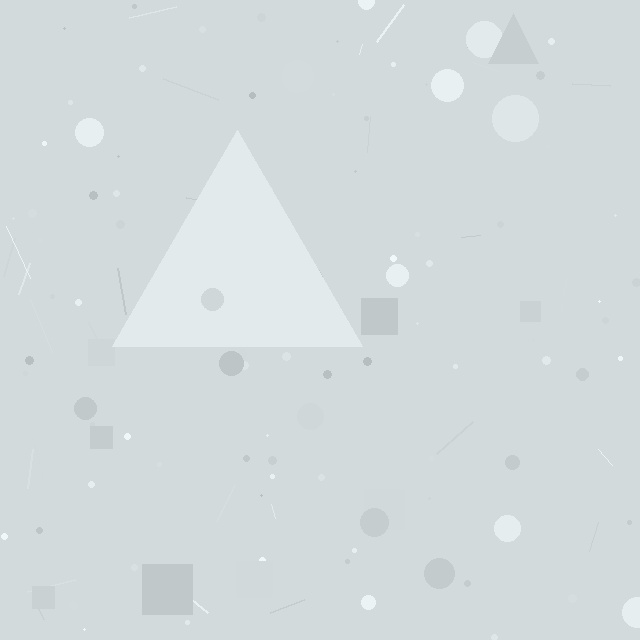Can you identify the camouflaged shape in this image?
The camouflaged shape is a triangle.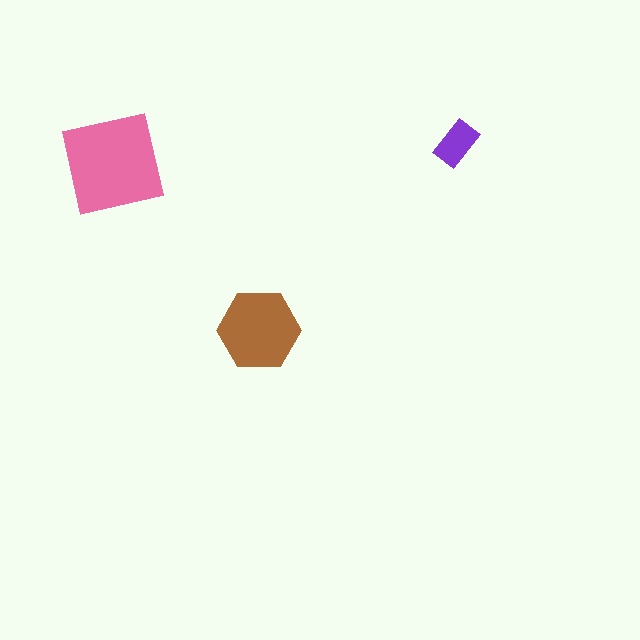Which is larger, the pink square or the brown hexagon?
The pink square.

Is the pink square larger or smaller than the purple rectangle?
Larger.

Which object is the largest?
The pink square.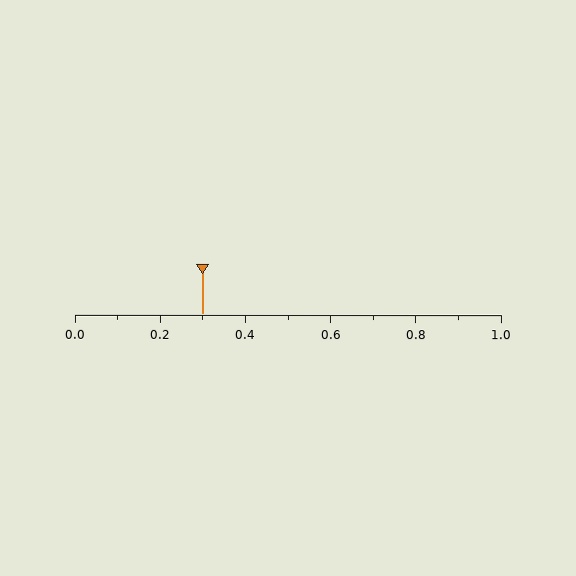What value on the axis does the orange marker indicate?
The marker indicates approximately 0.3.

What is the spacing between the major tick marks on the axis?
The major ticks are spaced 0.2 apart.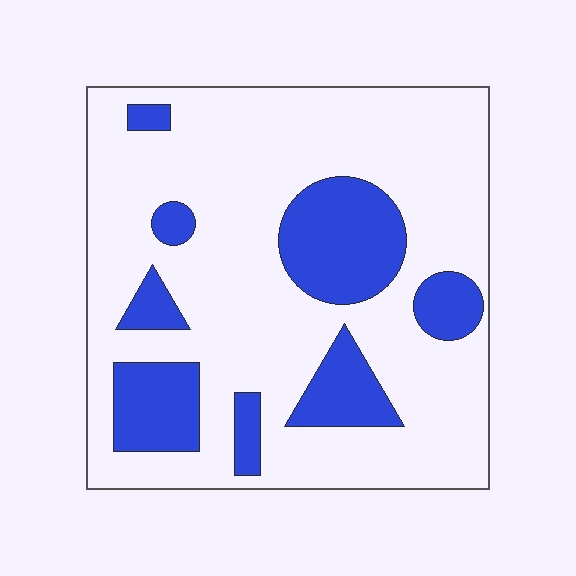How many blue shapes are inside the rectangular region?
8.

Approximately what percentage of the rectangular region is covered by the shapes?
Approximately 25%.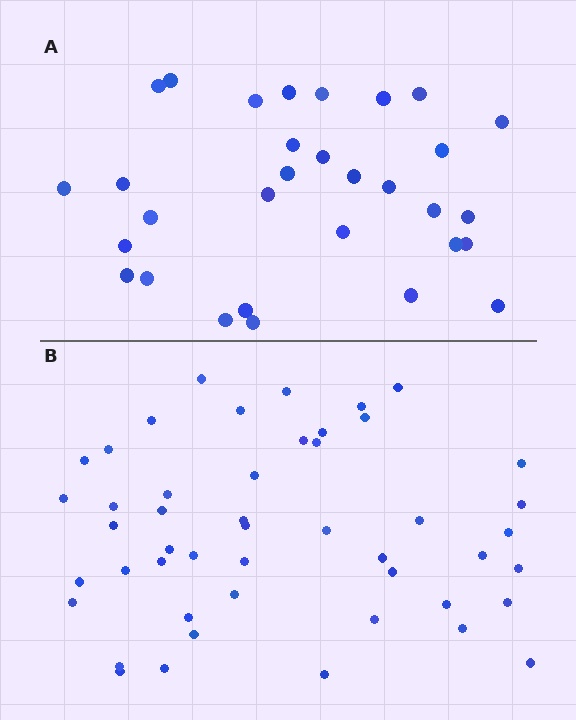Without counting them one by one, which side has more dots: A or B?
Region B (the bottom region) has more dots.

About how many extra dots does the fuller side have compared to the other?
Region B has approximately 15 more dots than region A.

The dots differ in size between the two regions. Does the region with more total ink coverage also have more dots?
No. Region A has more total ink coverage because its dots are larger, but region B actually contains more individual dots. Total area can be misleading — the number of items is what matters here.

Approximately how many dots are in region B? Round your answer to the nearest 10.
About 50 dots. (The exact count is 48, which rounds to 50.)